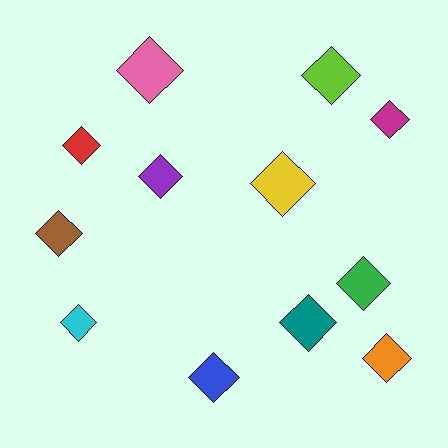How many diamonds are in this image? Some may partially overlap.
There are 12 diamonds.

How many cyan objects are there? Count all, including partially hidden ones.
There is 1 cyan object.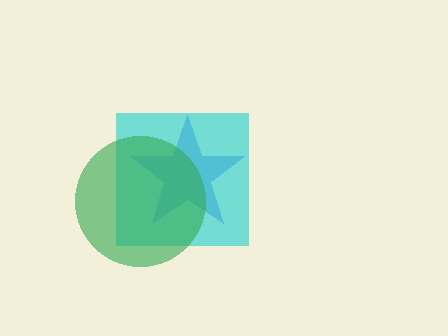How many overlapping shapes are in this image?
There are 3 overlapping shapes in the image.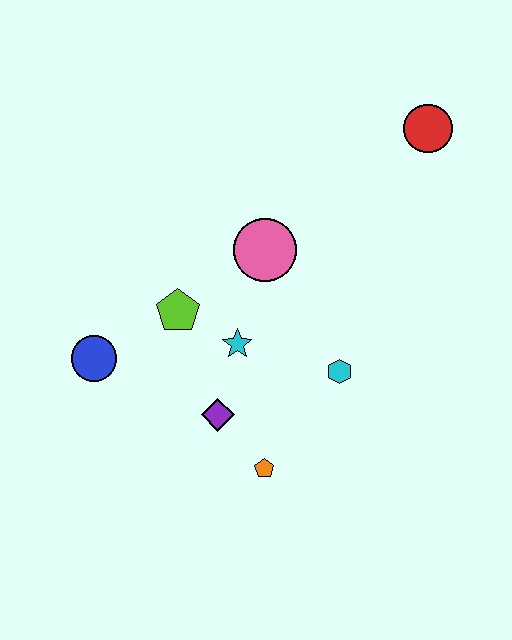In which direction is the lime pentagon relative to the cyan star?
The lime pentagon is to the left of the cyan star.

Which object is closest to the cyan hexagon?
The cyan star is closest to the cyan hexagon.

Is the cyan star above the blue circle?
Yes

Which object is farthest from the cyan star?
The red circle is farthest from the cyan star.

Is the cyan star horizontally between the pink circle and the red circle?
No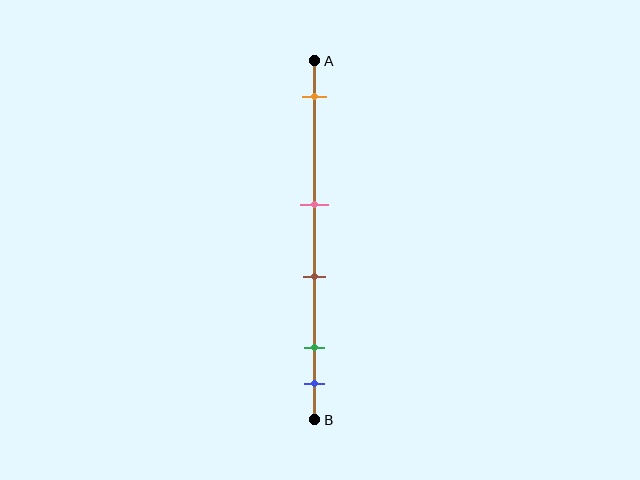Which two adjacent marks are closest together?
The green and blue marks are the closest adjacent pair.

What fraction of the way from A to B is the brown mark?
The brown mark is approximately 60% (0.6) of the way from A to B.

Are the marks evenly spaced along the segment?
No, the marks are not evenly spaced.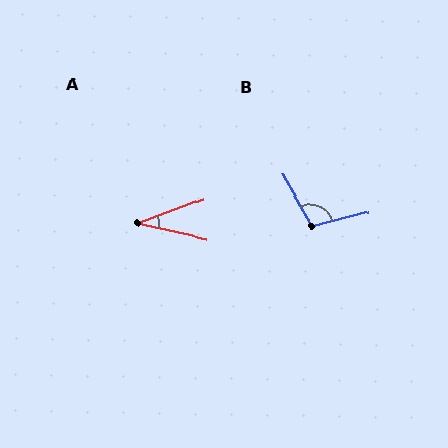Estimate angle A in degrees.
Approximately 33 degrees.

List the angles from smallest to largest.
A (33°), B (106°).